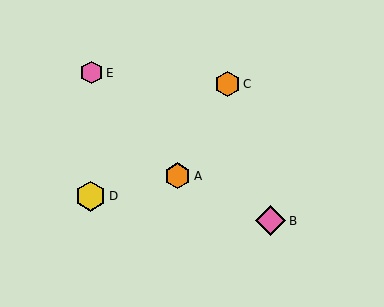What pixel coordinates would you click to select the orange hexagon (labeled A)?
Click at (177, 176) to select the orange hexagon A.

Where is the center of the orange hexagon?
The center of the orange hexagon is at (227, 84).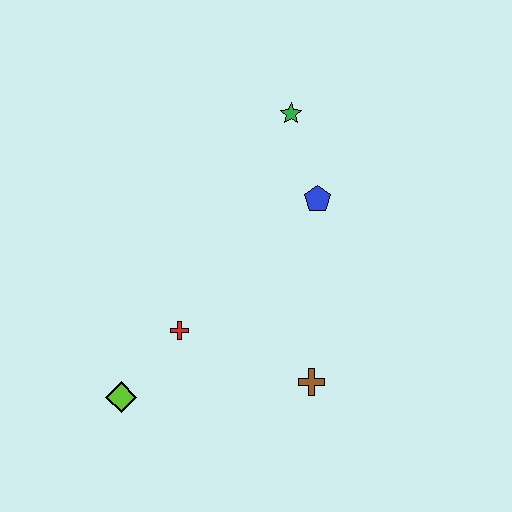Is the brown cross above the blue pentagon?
No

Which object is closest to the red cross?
The lime diamond is closest to the red cross.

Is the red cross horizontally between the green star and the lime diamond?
Yes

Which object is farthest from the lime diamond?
The green star is farthest from the lime diamond.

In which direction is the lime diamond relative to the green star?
The lime diamond is below the green star.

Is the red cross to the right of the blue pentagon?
No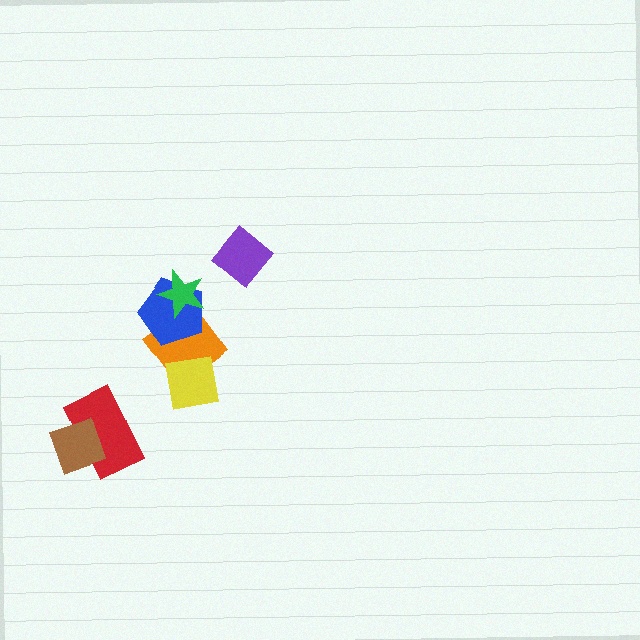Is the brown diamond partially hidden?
No, no other shape covers it.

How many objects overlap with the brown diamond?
1 object overlaps with the brown diamond.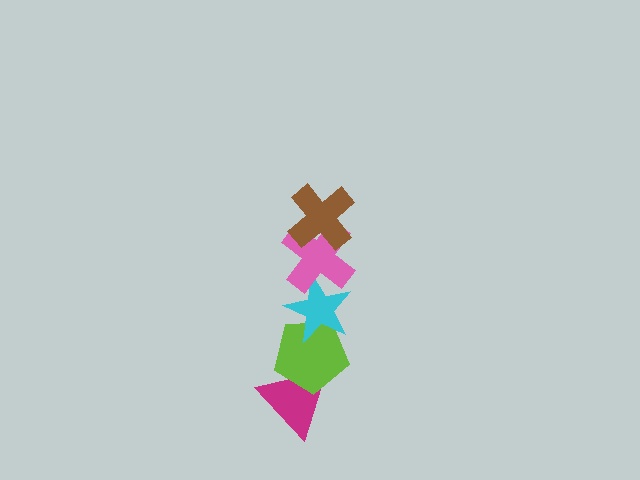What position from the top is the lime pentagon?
The lime pentagon is 4th from the top.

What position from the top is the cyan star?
The cyan star is 3rd from the top.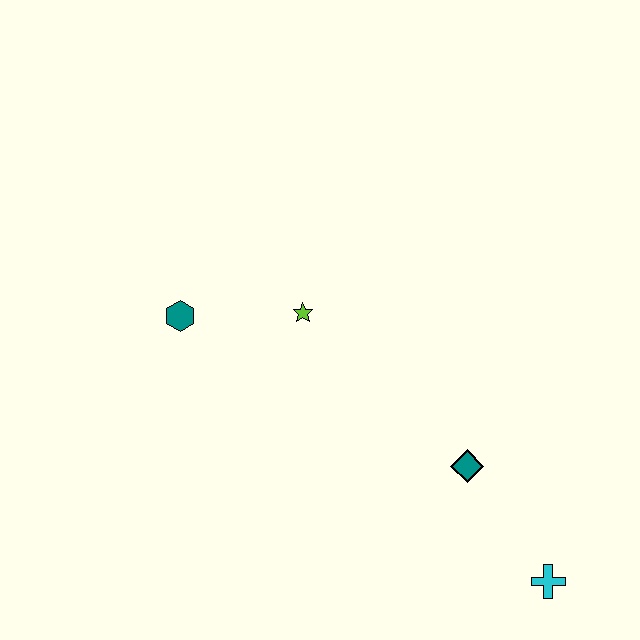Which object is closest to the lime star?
The teal hexagon is closest to the lime star.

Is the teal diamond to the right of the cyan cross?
No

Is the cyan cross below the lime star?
Yes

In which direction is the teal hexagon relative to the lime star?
The teal hexagon is to the left of the lime star.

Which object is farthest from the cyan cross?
The teal hexagon is farthest from the cyan cross.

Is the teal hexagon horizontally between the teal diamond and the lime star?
No